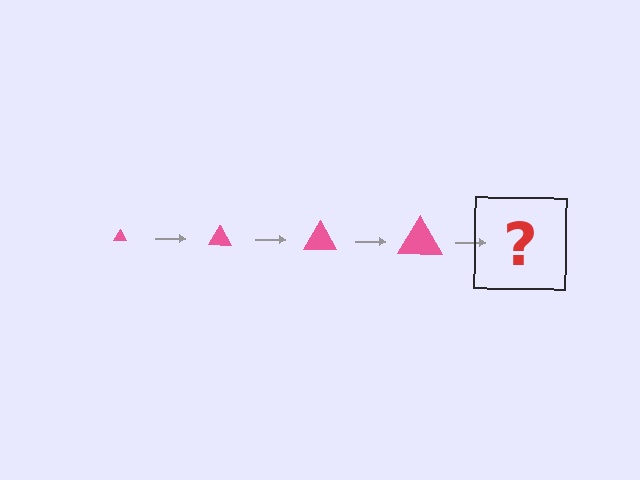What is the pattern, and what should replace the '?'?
The pattern is that the triangle gets progressively larger each step. The '?' should be a pink triangle, larger than the previous one.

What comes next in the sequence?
The next element should be a pink triangle, larger than the previous one.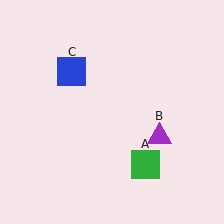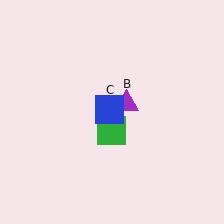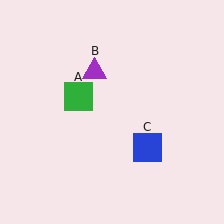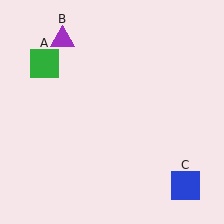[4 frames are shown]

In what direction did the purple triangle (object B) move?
The purple triangle (object B) moved up and to the left.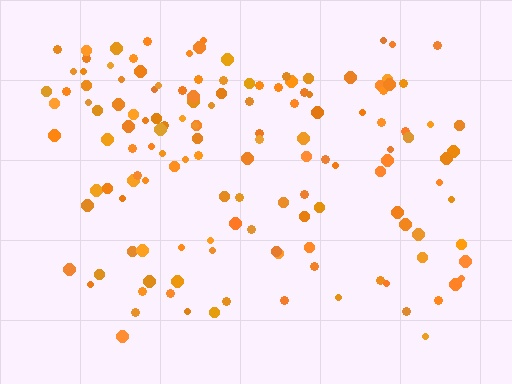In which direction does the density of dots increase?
From bottom to top, with the top side densest.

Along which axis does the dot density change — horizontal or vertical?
Vertical.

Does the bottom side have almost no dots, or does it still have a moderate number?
Still a moderate number, just noticeably fewer than the top.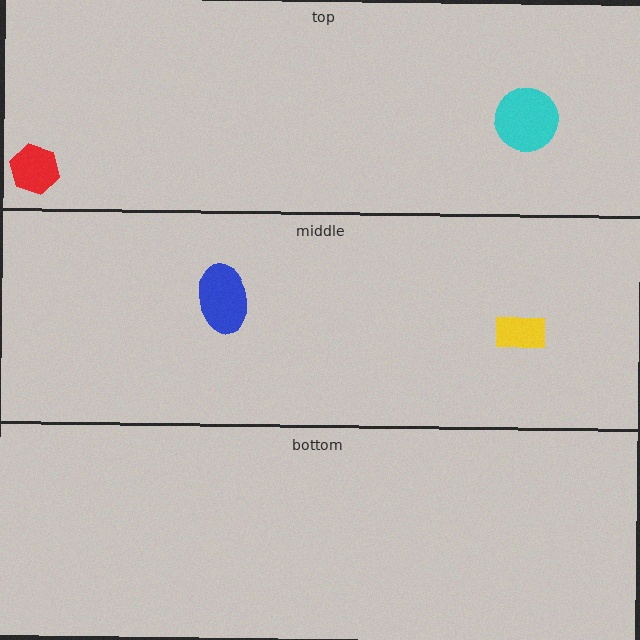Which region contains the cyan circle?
The top region.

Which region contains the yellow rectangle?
The middle region.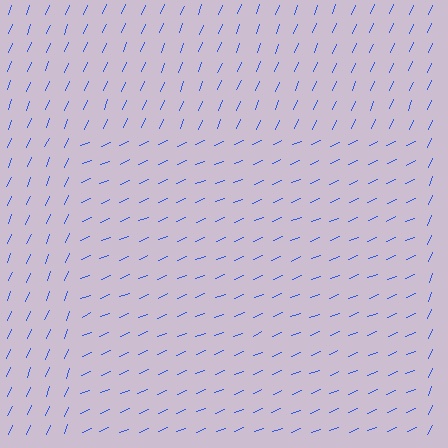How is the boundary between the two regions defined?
The boundary is defined purely by a change in line orientation (approximately 45 degrees difference). All lines are the same color and thickness.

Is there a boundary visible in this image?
Yes, there is a texture boundary formed by a change in line orientation.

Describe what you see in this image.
The image is filled with small blue line segments. A rectangle region in the image has lines oriented differently from the surrounding lines, creating a visible texture boundary.